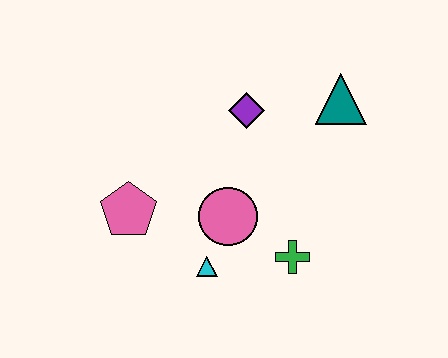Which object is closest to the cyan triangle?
The pink circle is closest to the cyan triangle.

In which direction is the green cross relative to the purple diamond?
The green cross is below the purple diamond.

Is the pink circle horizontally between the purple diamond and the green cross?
No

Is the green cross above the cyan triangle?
Yes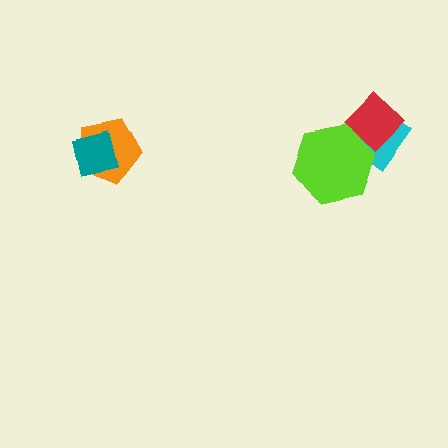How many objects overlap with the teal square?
1 object overlaps with the teal square.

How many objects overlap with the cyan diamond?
2 objects overlap with the cyan diamond.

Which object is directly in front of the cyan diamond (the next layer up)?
The red diamond is directly in front of the cyan diamond.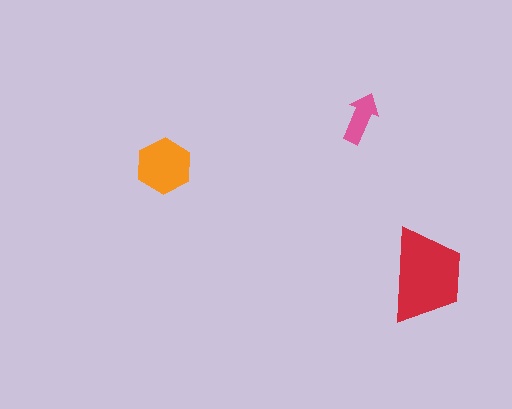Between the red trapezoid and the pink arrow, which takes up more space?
The red trapezoid.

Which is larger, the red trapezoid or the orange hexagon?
The red trapezoid.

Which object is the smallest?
The pink arrow.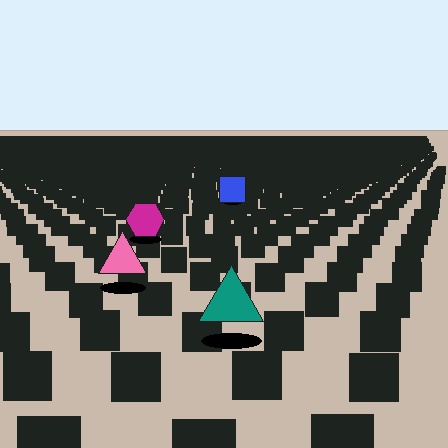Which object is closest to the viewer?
The teal triangle is closest. The texture marks near it are larger and more spread out.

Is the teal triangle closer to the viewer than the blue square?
Yes. The teal triangle is closer — you can tell from the texture gradient: the ground texture is coarser near it.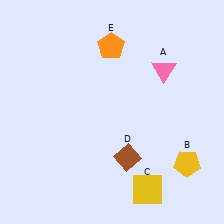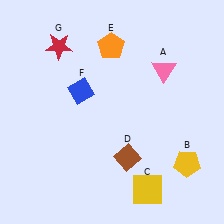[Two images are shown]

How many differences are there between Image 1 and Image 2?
There are 2 differences between the two images.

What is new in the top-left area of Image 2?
A red star (G) was added in the top-left area of Image 2.